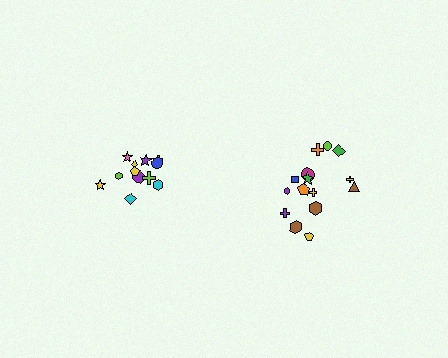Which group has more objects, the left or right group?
The right group.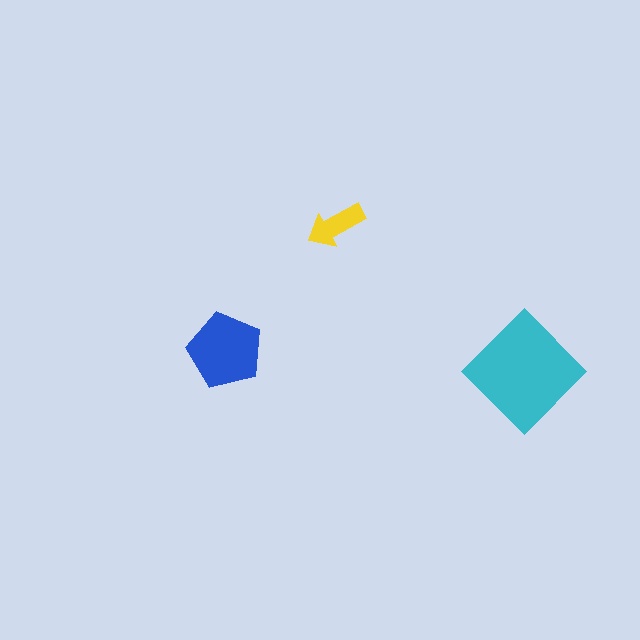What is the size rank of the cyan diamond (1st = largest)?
1st.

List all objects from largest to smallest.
The cyan diamond, the blue pentagon, the yellow arrow.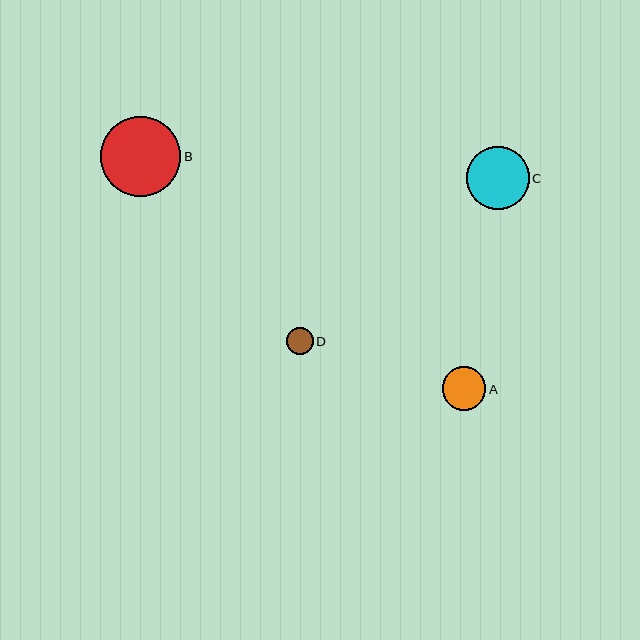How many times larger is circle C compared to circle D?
Circle C is approximately 2.3 times the size of circle D.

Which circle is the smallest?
Circle D is the smallest with a size of approximately 27 pixels.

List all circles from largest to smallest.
From largest to smallest: B, C, A, D.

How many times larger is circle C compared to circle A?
Circle C is approximately 1.4 times the size of circle A.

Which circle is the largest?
Circle B is the largest with a size of approximately 80 pixels.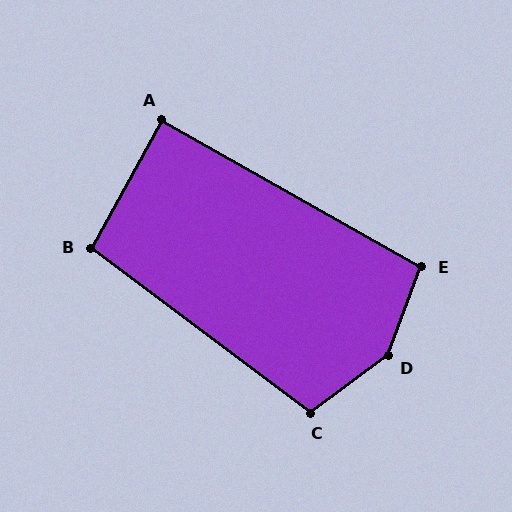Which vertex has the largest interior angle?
D, at approximately 146 degrees.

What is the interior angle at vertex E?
Approximately 99 degrees (obtuse).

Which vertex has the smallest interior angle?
A, at approximately 89 degrees.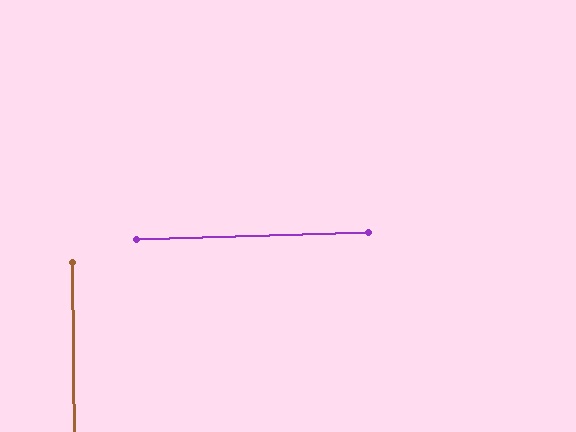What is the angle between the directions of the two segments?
Approximately 89 degrees.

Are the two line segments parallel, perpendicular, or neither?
Perpendicular — they meet at approximately 89°.